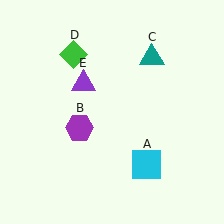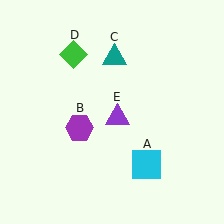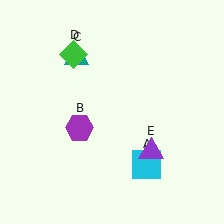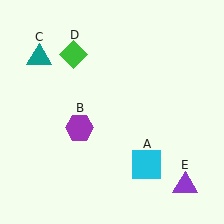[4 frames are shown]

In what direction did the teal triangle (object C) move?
The teal triangle (object C) moved left.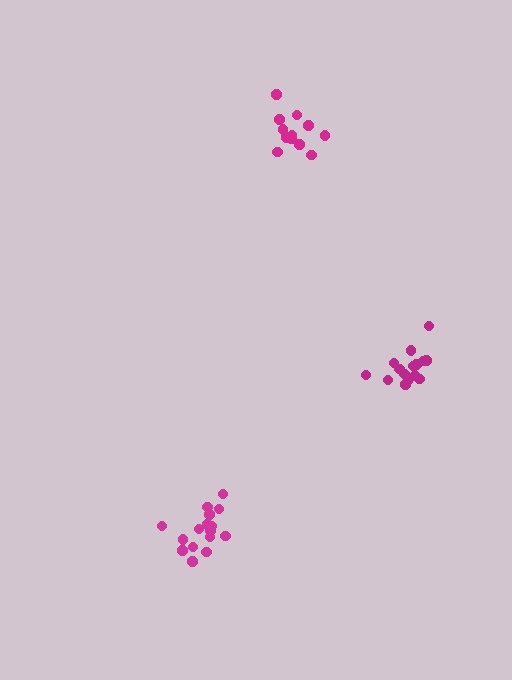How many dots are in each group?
Group 1: 16 dots, Group 2: 12 dots, Group 3: 16 dots (44 total).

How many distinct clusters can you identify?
There are 3 distinct clusters.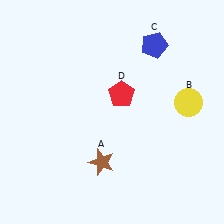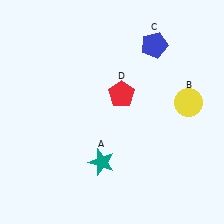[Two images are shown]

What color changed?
The star (A) changed from brown in Image 1 to teal in Image 2.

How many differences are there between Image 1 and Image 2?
There is 1 difference between the two images.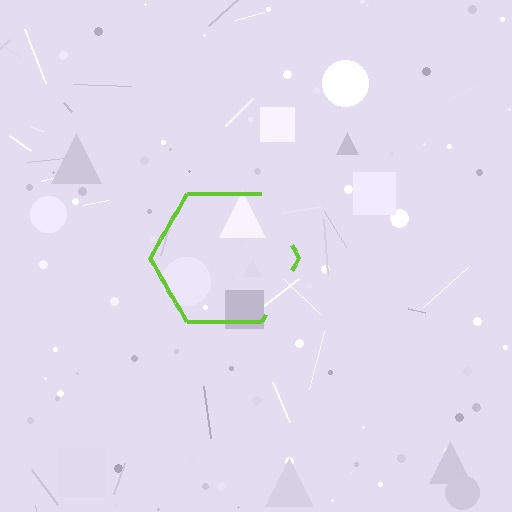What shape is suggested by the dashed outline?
The dashed outline suggests a hexagon.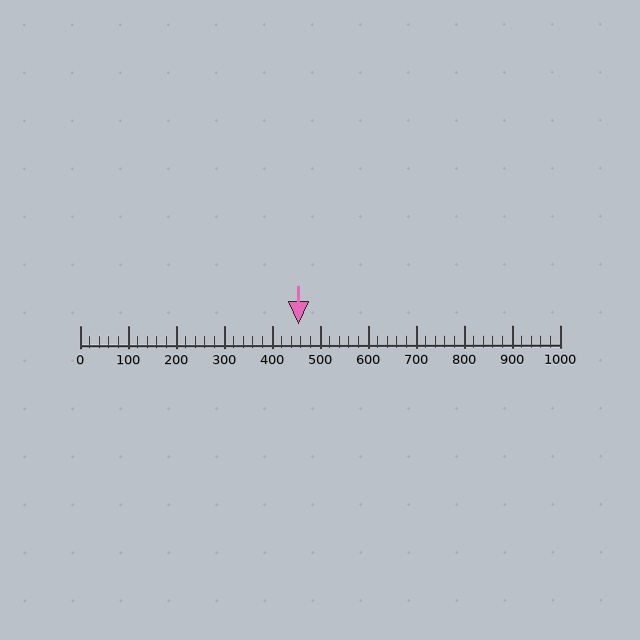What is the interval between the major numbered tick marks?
The major tick marks are spaced 100 units apart.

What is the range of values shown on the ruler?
The ruler shows values from 0 to 1000.